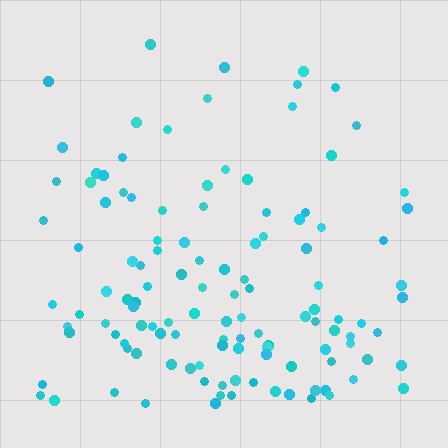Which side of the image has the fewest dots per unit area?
The top.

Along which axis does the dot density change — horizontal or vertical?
Vertical.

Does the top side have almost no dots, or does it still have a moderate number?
Still a moderate number, just noticeably fewer than the bottom.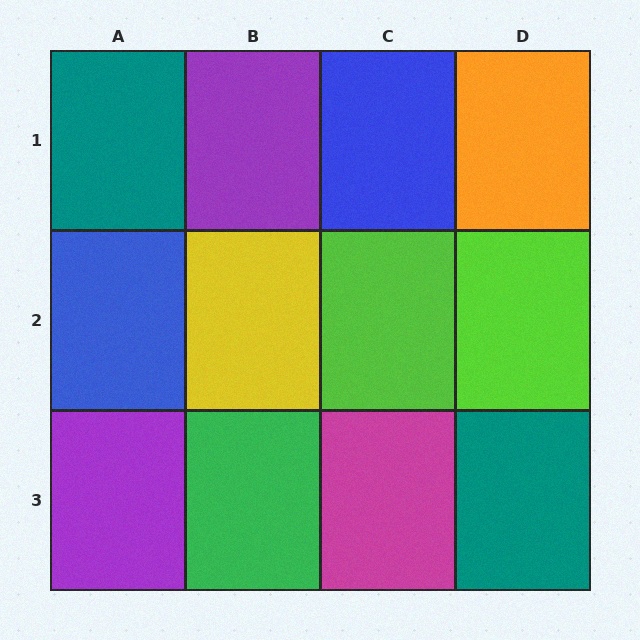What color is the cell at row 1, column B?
Purple.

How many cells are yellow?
1 cell is yellow.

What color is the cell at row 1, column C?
Blue.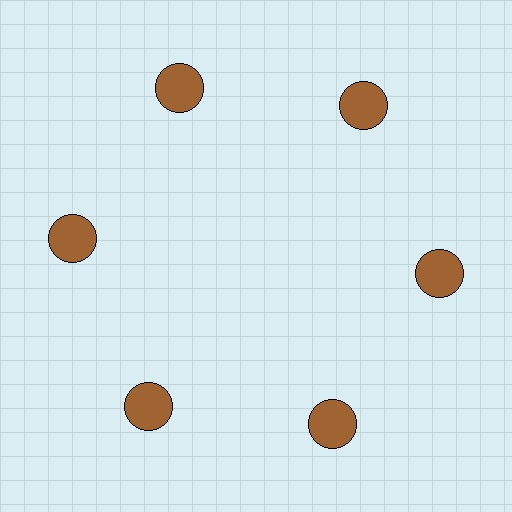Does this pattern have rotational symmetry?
Yes, this pattern has 6-fold rotational symmetry. It looks the same after rotating 60 degrees around the center.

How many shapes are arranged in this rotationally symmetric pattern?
There are 6 shapes, arranged in 6 groups of 1.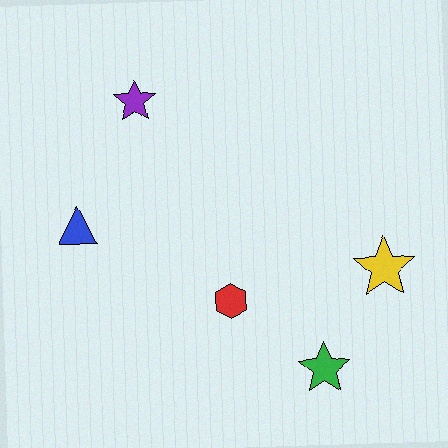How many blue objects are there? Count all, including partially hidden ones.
There is 1 blue object.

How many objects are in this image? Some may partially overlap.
There are 5 objects.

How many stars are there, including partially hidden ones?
There are 3 stars.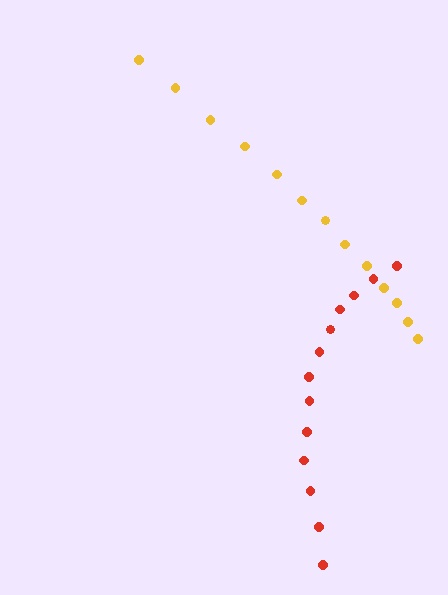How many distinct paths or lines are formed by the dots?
There are 2 distinct paths.